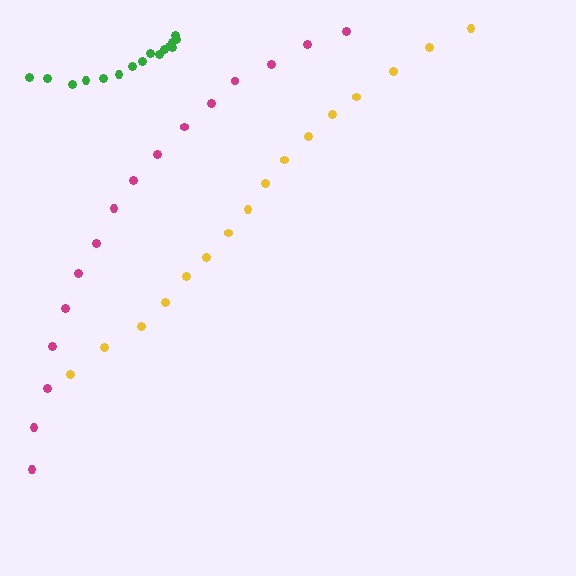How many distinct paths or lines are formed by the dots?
There are 3 distinct paths.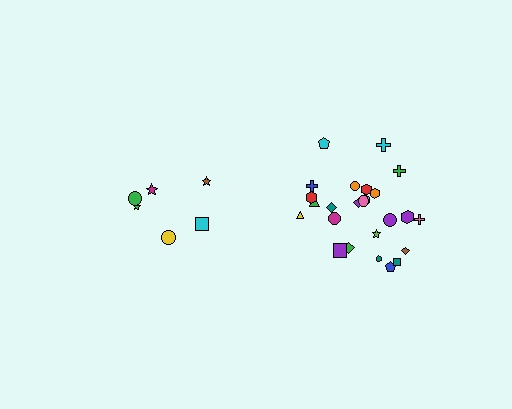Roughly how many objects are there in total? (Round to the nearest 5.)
Roughly 30 objects in total.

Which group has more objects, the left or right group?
The right group.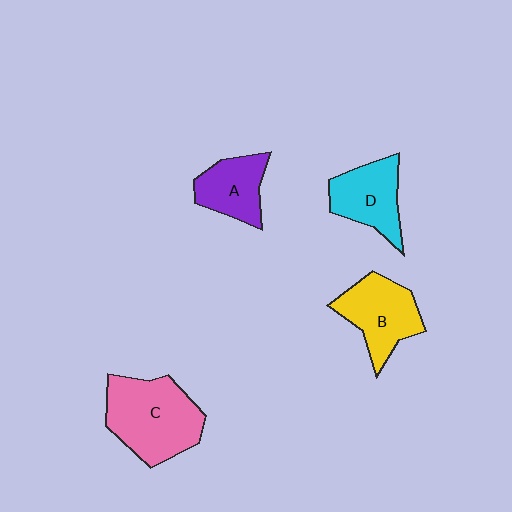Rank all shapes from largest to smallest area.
From largest to smallest: C (pink), B (yellow), D (cyan), A (purple).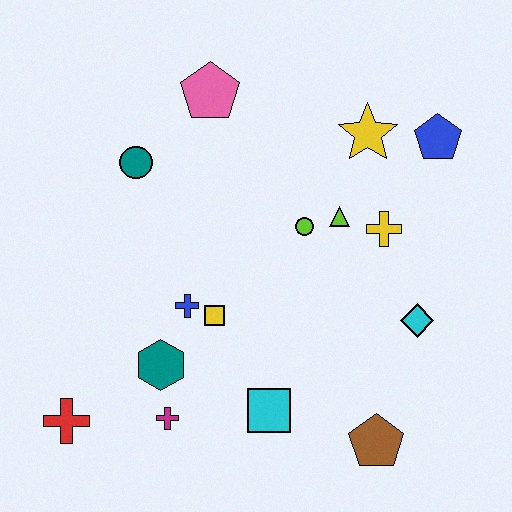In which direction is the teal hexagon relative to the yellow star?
The teal hexagon is below the yellow star.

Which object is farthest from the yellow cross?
The red cross is farthest from the yellow cross.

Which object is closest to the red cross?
The magenta cross is closest to the red cross.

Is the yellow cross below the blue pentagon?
Yes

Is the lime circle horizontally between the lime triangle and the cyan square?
Yes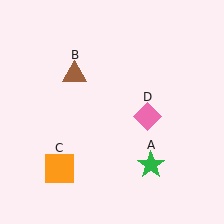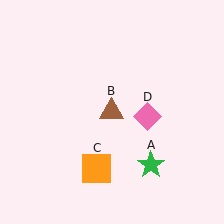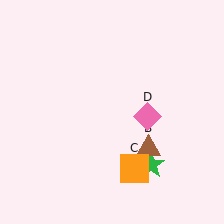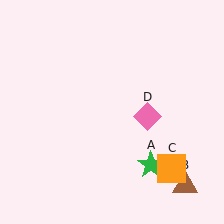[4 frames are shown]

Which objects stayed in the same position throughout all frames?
Green star (object A) and pink diamond (object D) remained stationary.